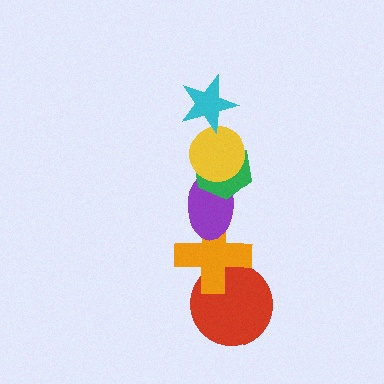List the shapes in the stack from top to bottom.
From top to bottom: the cyan star, the yellow circle, the green hexagon, the purple ellipse, the orange cross, the red circle.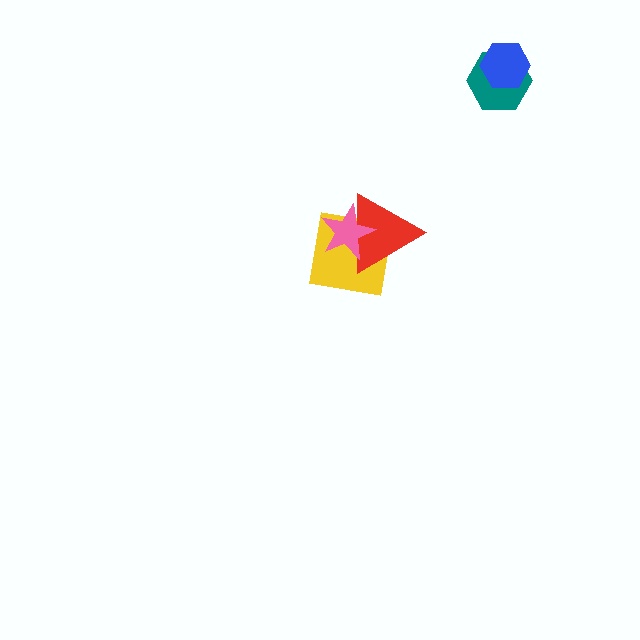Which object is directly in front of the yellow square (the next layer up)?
The red triangle is directly in front of the yellow square.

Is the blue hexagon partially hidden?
No, no other shape covers it.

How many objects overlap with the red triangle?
2 objects overlap with the red triangle.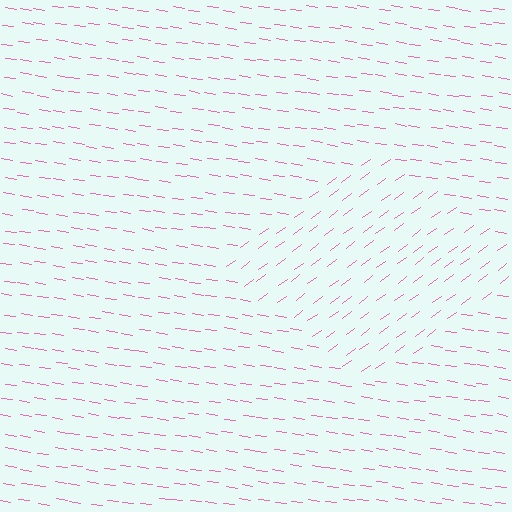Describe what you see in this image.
The image is filled with small pink line segments. A diamond region in the image has lines oriented differently from the surrounding lines, creating a visible texture boundary.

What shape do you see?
I see a diamond.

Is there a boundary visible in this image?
Yes, there is a texture boundary formed by a change in line orientation.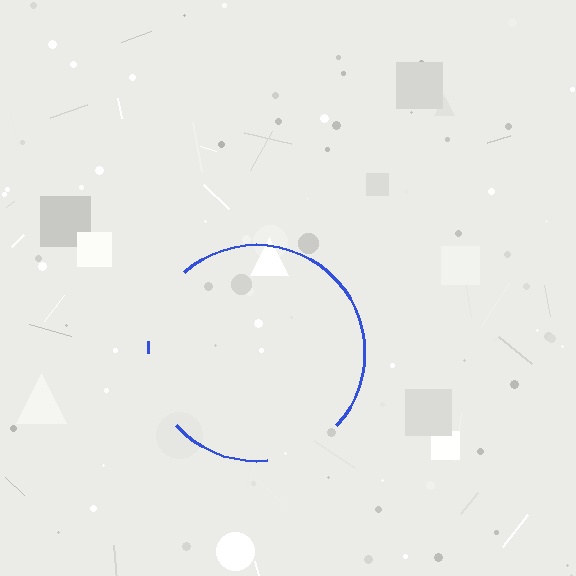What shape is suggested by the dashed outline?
The dashed outline suggests a circle.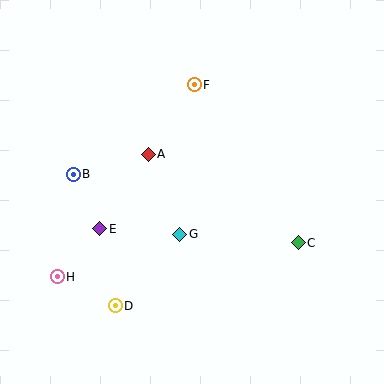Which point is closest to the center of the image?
Point G at (180, 234) is closest to the center.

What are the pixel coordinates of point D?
Point D is at (115, 306).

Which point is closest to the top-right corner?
Point F is closest to the top-right corner.